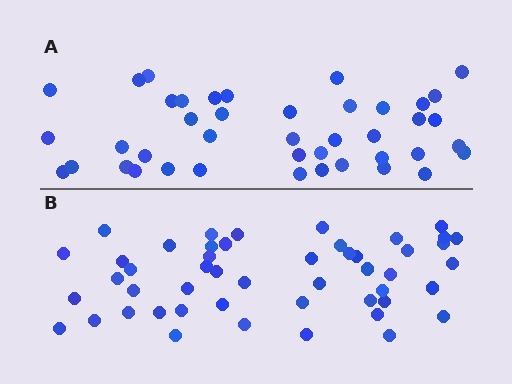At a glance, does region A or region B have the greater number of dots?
Region B (the bottom region) has more dots.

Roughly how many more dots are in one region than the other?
Region B has roughly 8 or so more dots than region A.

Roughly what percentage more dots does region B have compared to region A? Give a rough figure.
About 15% more.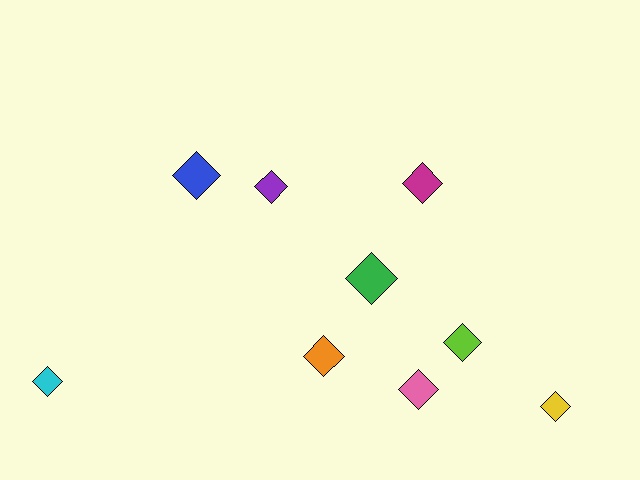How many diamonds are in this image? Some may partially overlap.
There are 9 diamonds.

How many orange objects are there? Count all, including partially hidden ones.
There is 1 orange object.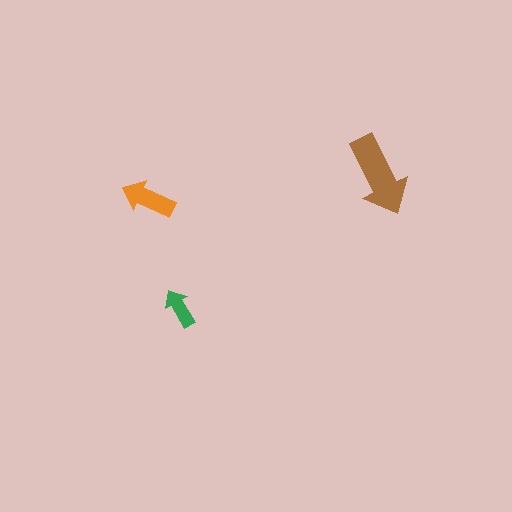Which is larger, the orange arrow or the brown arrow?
The brown one.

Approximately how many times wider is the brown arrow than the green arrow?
About 2 times wider.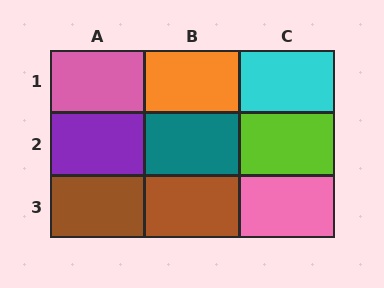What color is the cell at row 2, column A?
Purple.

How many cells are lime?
1 cell is lime.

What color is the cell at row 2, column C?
Lime.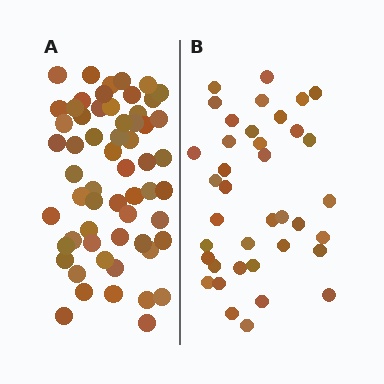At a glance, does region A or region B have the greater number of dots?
Region A (the left region) has more dots.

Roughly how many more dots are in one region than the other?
Region A has approximately 20 more dots than region B.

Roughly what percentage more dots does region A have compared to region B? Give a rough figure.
About 55% more.